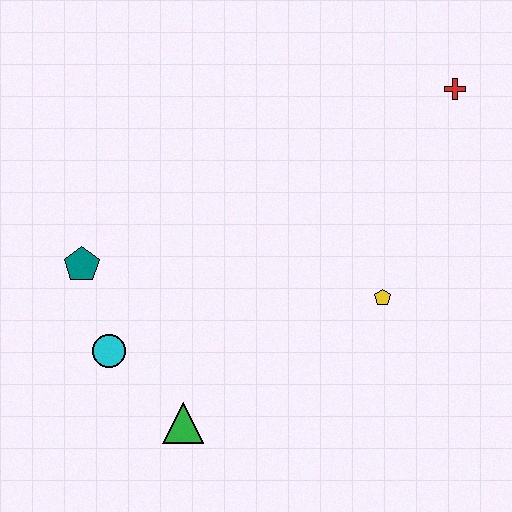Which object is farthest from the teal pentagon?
The red cross is farthest from the teal pentagon.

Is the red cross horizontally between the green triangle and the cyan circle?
No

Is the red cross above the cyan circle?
Yes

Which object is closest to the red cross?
The yellow pentagon is closest to the red cross.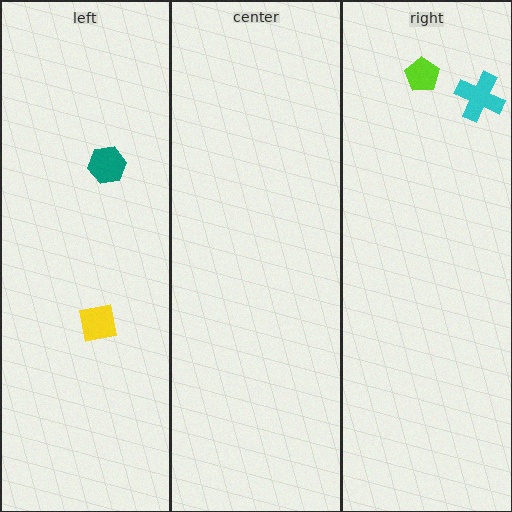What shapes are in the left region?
The yellow square, the teal hexagon.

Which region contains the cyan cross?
The right region.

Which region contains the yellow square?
The left region.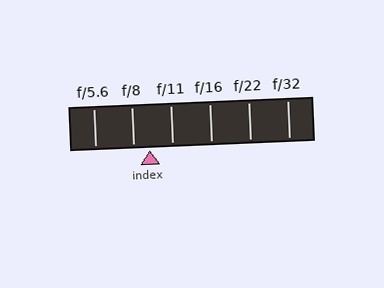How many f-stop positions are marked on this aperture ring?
There are 6 f-stop positions marked.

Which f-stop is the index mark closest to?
The index mark is closest to f/8.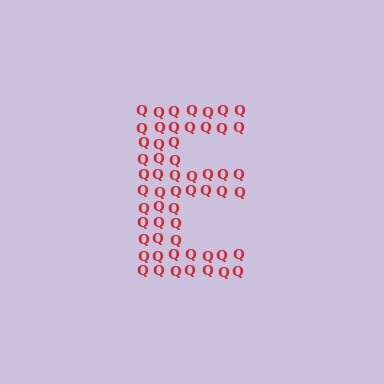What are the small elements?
The small elements are letter Q's.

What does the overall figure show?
The overall figure shows the letter E.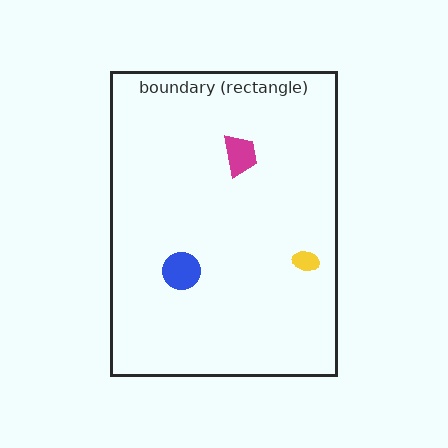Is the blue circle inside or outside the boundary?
Inside.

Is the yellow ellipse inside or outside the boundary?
Inside.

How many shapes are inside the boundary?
3 inside, 0 outside.